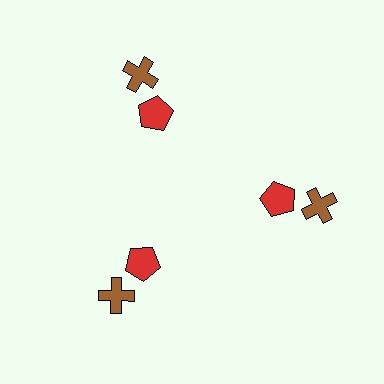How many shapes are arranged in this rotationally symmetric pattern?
There are 6 shapes, arranged in 3 groups of 2.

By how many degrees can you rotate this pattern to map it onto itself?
The pattern maps onto itself every 120 degrees of rotation.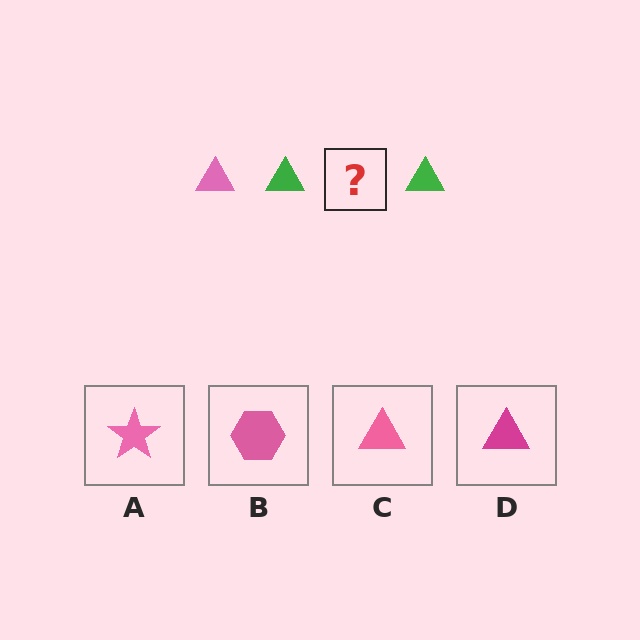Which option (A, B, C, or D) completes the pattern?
C.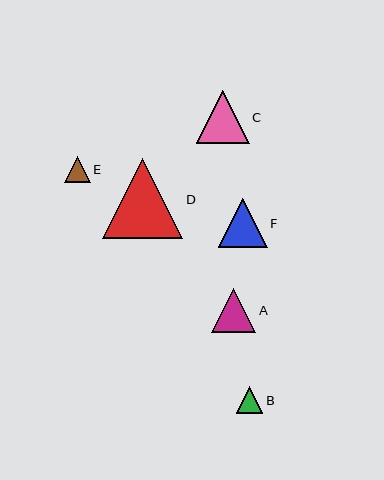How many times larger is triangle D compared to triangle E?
Triangle D is approximately 3.1 times the size of triangle E.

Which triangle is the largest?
Triangle D is the largest with a size of approximately 80 pixels.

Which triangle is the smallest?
Triangle E is the smallest with a size of approximately 25 pixels.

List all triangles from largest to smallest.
From largest to smallest: D, C, F, A, B, E.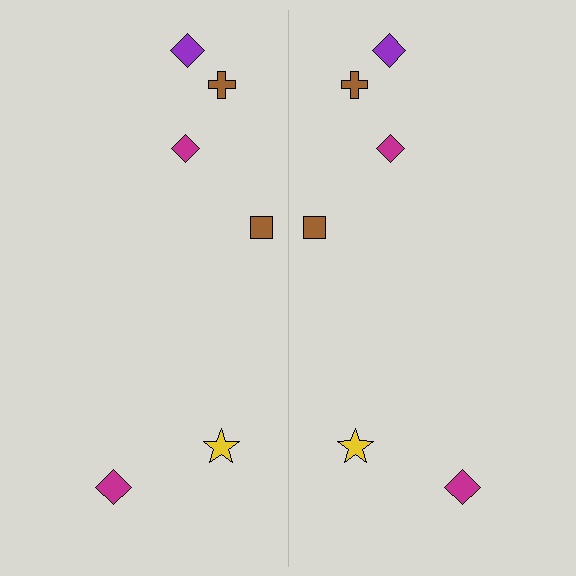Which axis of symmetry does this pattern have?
The pattern has a vertical axis of symmetry running through the center of the image.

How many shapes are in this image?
There are 12 shapes in this image.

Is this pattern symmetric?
Yes, this pattern has bilateral (reflection) symmetry.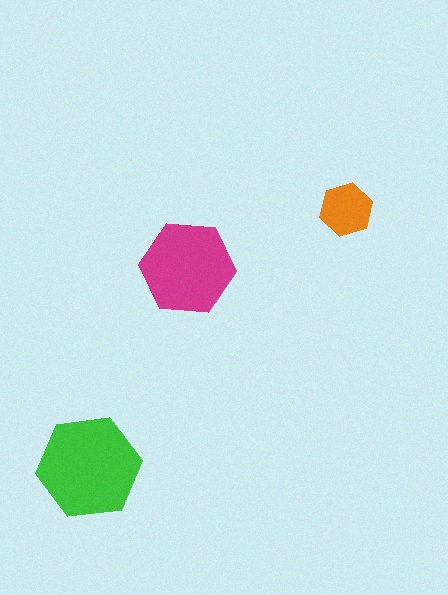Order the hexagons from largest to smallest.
the green one, the magenta one, the orange one.